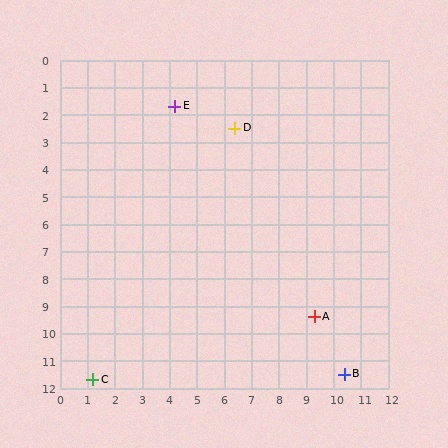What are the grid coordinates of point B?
Point B is at approximately (10.4, 11.5).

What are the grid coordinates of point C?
Point C is at approximately (1.2, 11.7).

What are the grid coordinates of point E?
Point E is at approximately (4.2, 1.7).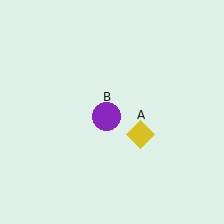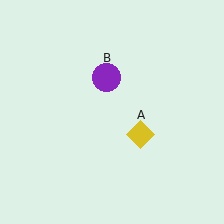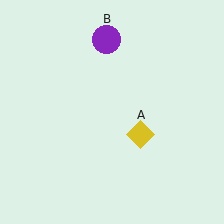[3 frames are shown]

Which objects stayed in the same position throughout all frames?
Yellow diamond (object A) remained stationary.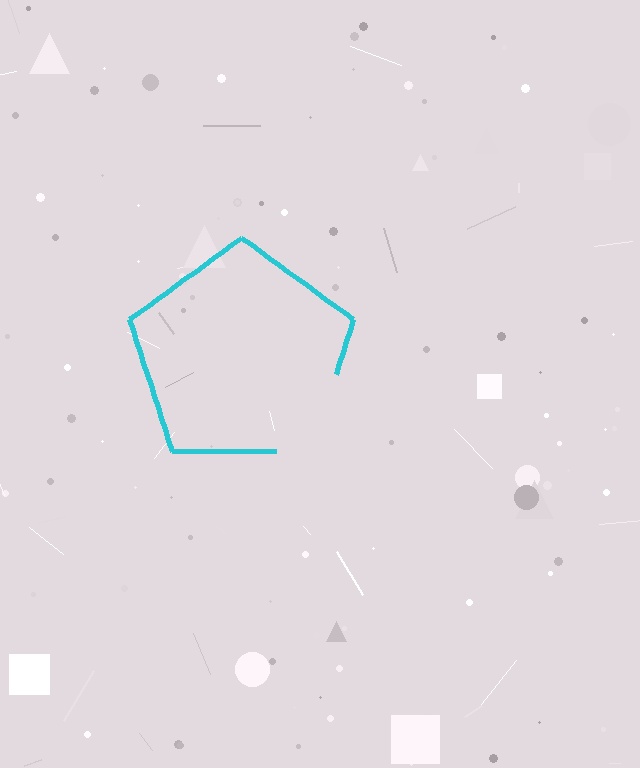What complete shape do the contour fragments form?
The contour fragments form a pentagon.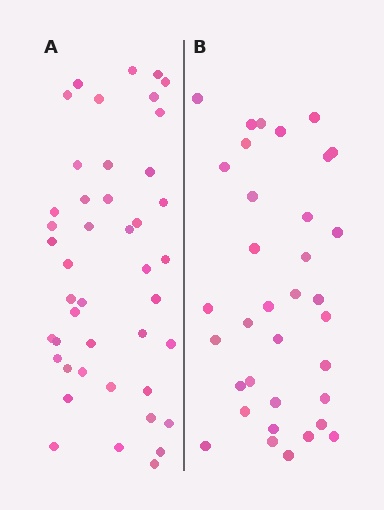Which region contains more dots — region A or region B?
Region A (the left region) has more dots.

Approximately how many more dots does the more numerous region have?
Region A has roughly 8 or so more dots than region B.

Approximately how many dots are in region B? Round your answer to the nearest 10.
About 40 dots. (The exact count is 35, which rounds to 40.)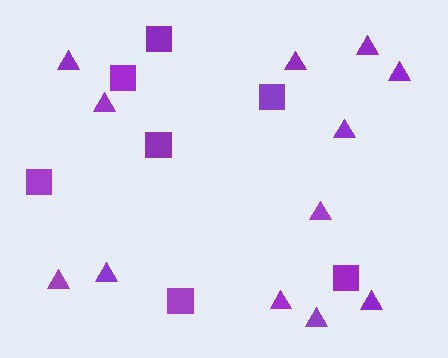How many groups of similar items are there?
There are 2 groups: one group of triangles (12) and one group of squares (7).